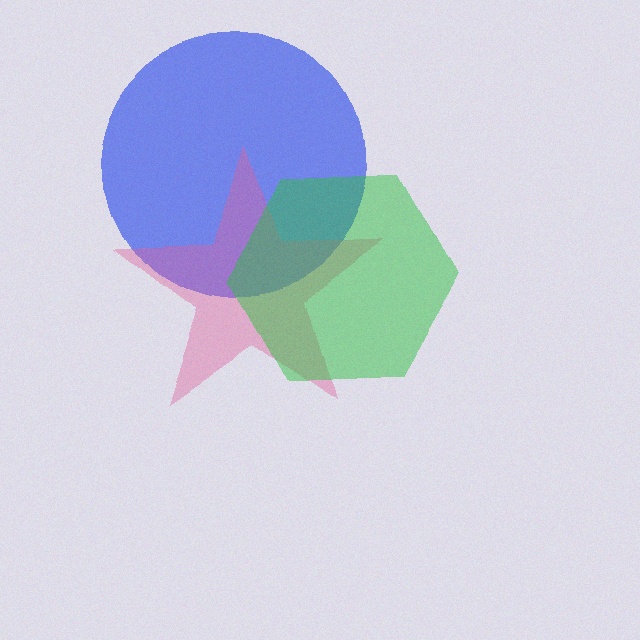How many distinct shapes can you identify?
There are 3 distinct shapes: a blue circle, a pink star, a green hexagon.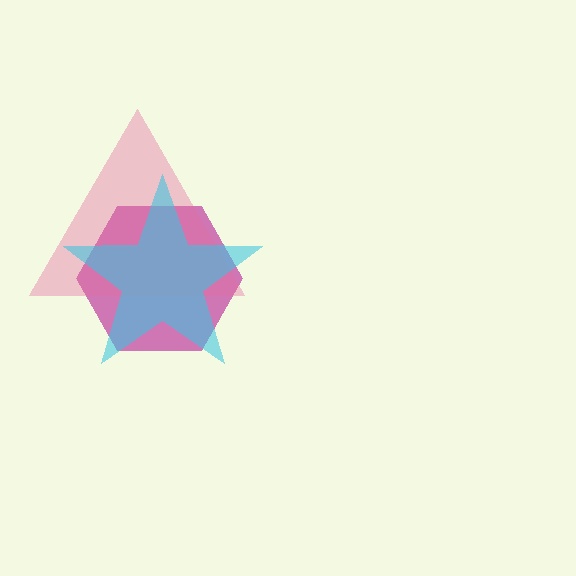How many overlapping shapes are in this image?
There are 3 overlapping shapes in the image.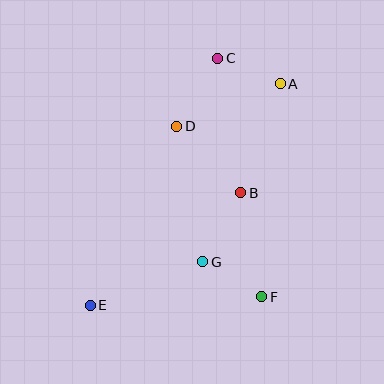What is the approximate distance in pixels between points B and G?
The distance between B and G is approximately 78 pixels.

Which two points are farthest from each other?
Points A and E are farthest from each other.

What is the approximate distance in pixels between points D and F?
The distance between D and F is approximately 190 pixels.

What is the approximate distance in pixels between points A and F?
The distance between A and F is approximately 214 pixels.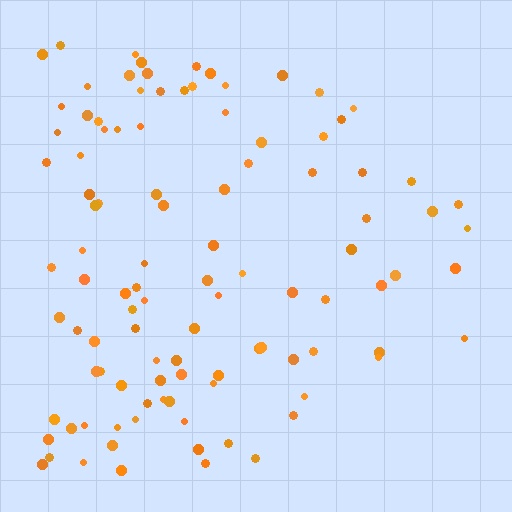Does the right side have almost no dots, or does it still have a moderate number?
Still a moderate number, just noticeably fewer than the left.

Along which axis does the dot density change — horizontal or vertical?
Horizontal.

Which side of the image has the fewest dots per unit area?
The right.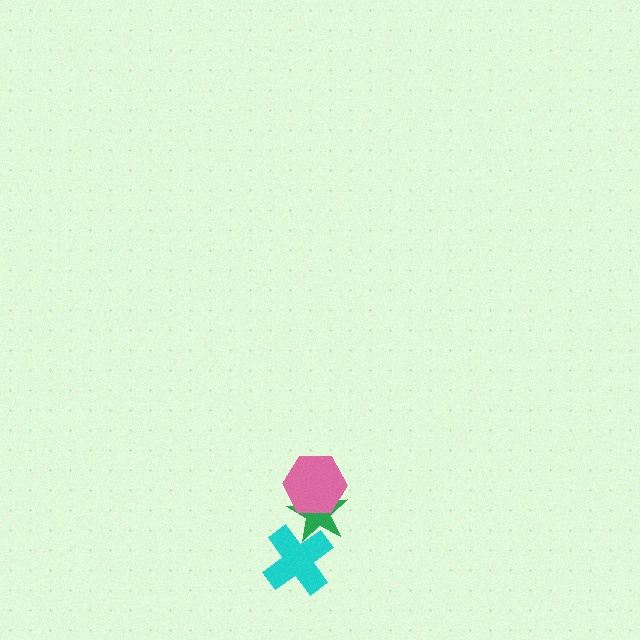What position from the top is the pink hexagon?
The pink hexagon is 1st from the top.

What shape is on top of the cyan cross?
The green star is on top of the cyan cross.